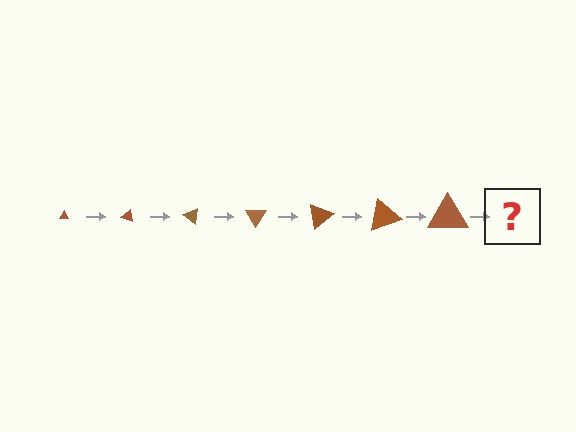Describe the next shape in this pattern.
It should be a triangle, larger than the previous one and rotated 140 degrees from the start.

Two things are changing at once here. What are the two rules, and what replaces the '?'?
The two rules are that the triangle grows larger each step and it rotates 20 degrees each step. The '?' should be a triangle, larger than the previous one and rotated 140 degrees from the start.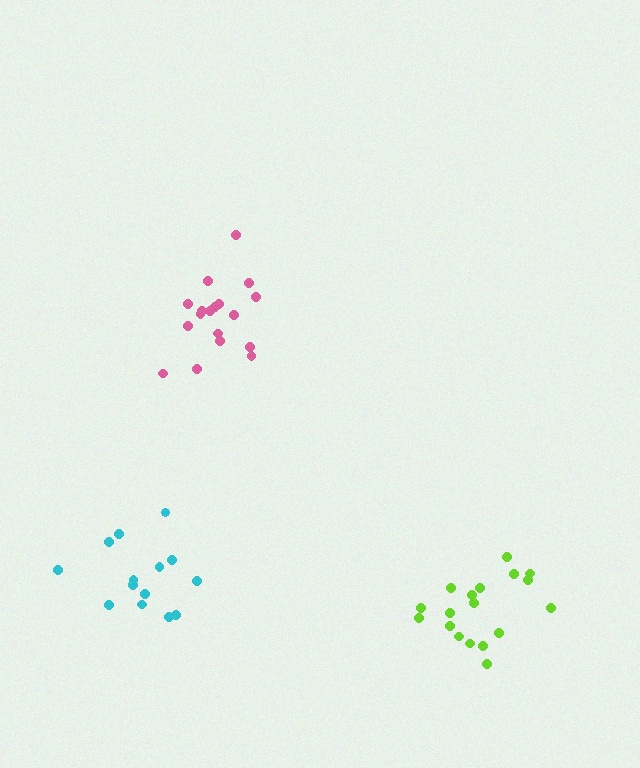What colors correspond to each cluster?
The clusters are colored: cyan, pink, lime.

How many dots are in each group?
Group 1: 14 dots, Group 2: 18 dots, Group 3: 18 dots (50 total).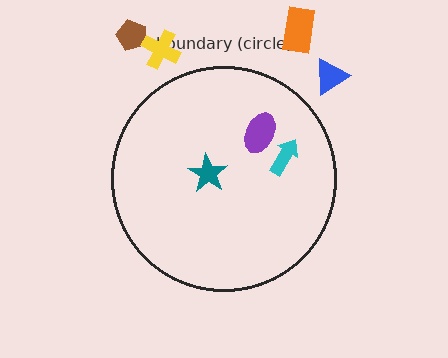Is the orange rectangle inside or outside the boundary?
Outside.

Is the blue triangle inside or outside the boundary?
Outside.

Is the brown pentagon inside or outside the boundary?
Outside.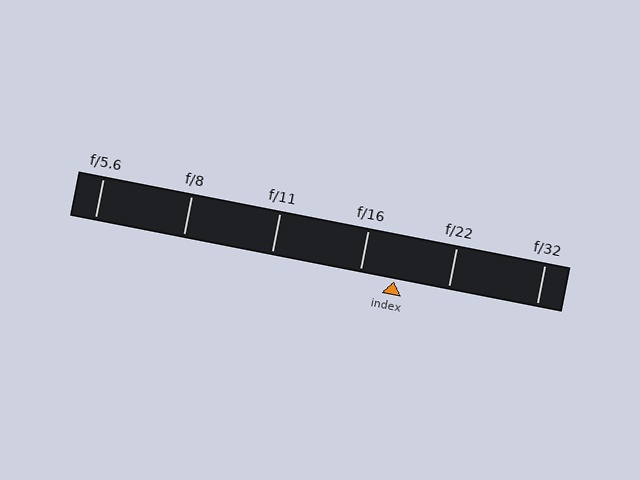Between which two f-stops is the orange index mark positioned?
The index mark is between f/16 and f/22.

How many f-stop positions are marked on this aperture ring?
There are 6 f-stop positions marked.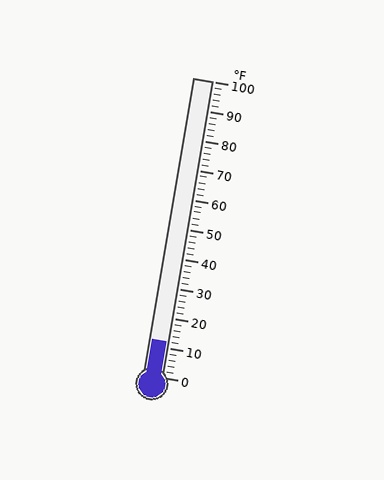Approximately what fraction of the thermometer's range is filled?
The thermometer is filled to approximately 10% of its range.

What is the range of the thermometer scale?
The thermometer scale ranges from 0°F to 100°F.